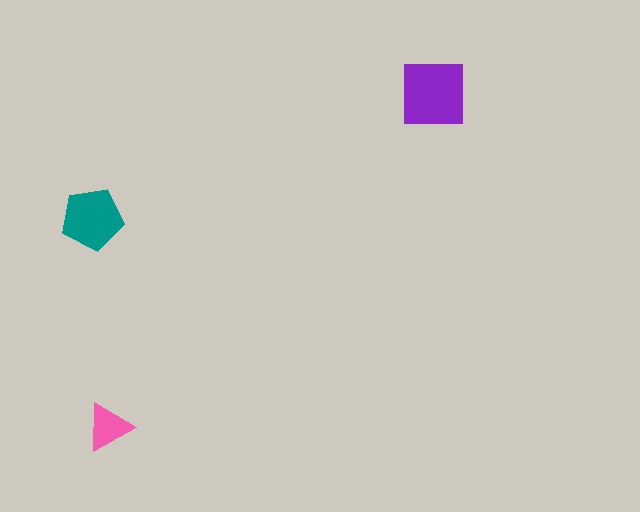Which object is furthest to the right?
The purple square is rightmost.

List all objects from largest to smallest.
The purple square, the teal pentagon, the pink triangle.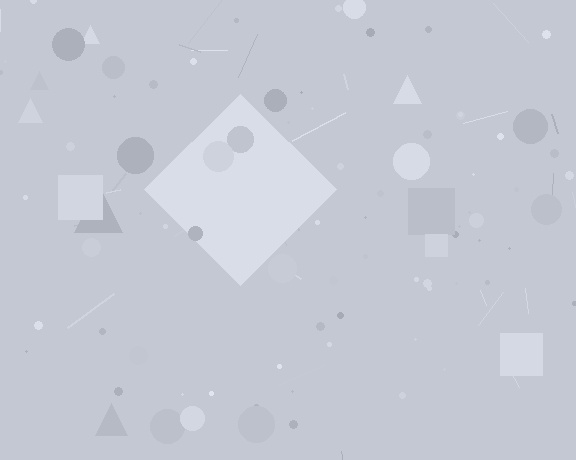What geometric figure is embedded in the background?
A diamond is embedded in the background.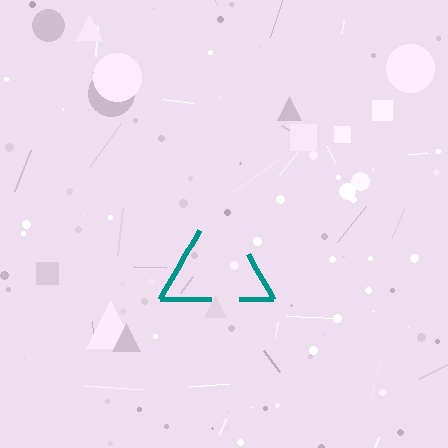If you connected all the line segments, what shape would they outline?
They would outline a triangle.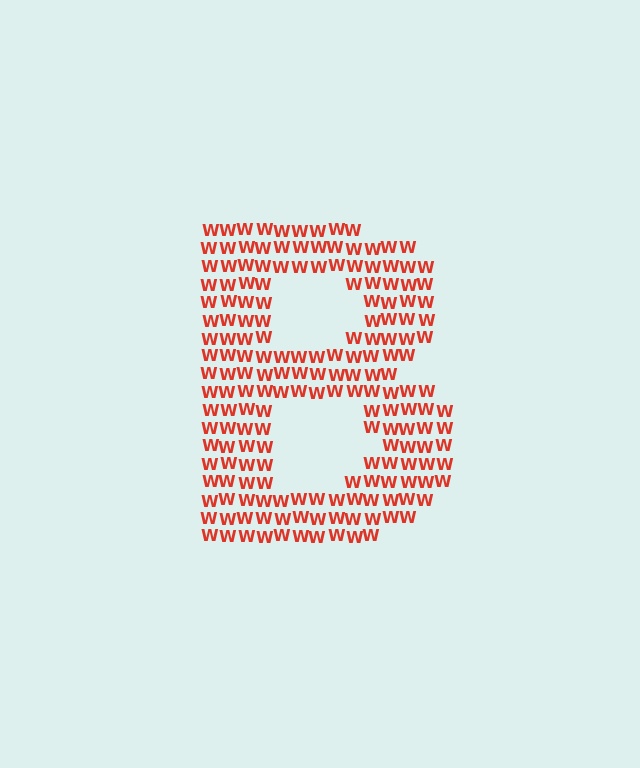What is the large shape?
The large shape is the letter B.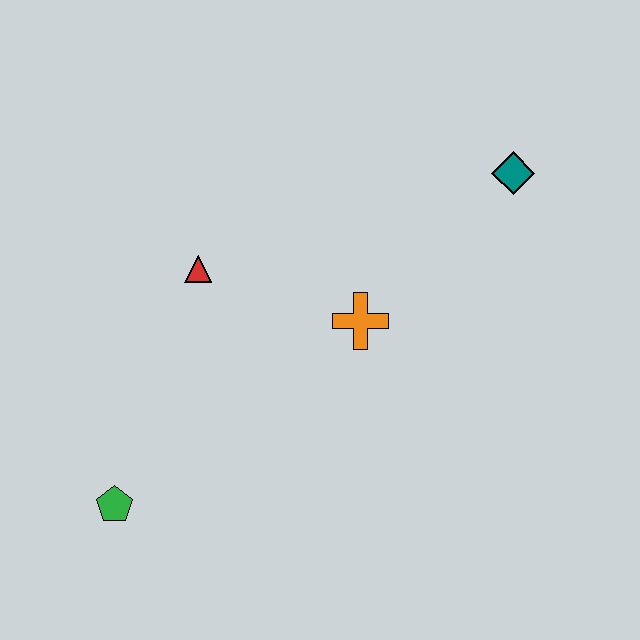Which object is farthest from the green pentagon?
The teal diamond is farthest from the green pentagon.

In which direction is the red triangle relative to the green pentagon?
The red triangle is above the green pentagon.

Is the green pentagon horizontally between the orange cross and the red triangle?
No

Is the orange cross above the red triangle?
No